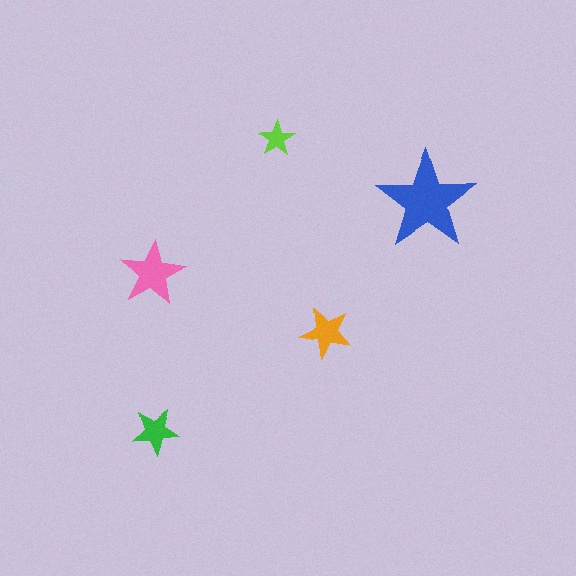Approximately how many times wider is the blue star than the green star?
About 2 times wider.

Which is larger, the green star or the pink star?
The pink one.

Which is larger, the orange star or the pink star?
The pink one.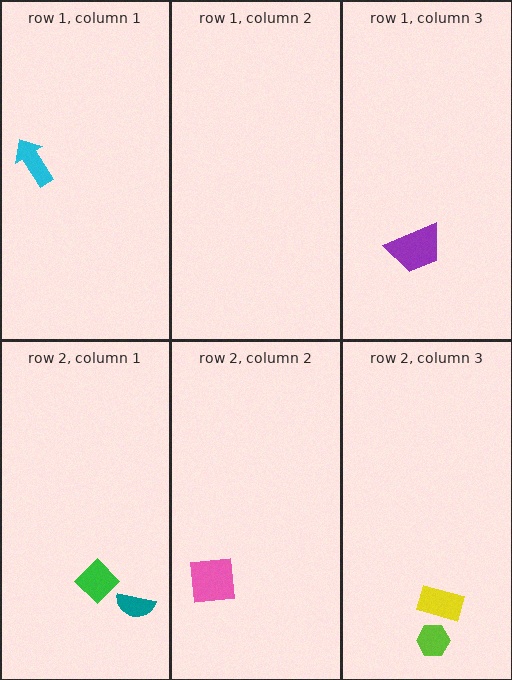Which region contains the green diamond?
The row 2, column 1 region.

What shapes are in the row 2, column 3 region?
The lime hexagon, the yellow rectangle.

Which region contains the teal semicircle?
The row 2, column 1 region.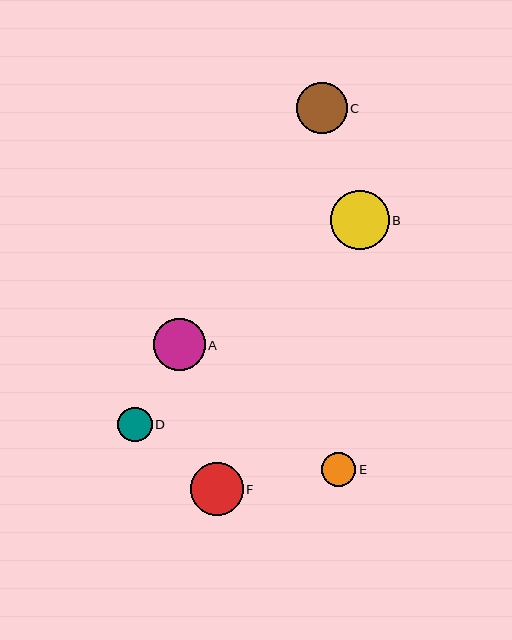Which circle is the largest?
Circle B is the largest with a size of approximately 59 pixels.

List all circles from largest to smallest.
From largest to smallest: B, F, A, C, E, D.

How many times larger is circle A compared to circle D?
Circle A is approximately 1.5 times the size of circle D.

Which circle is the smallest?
Circle D is the smallest with a size of approximately 35 pixels.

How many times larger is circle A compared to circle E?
Circle A is approximately 1.5 times the size of circle E.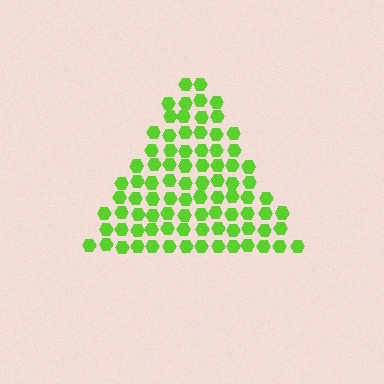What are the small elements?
The small elements are hexagons.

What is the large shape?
The large shape is a triangle.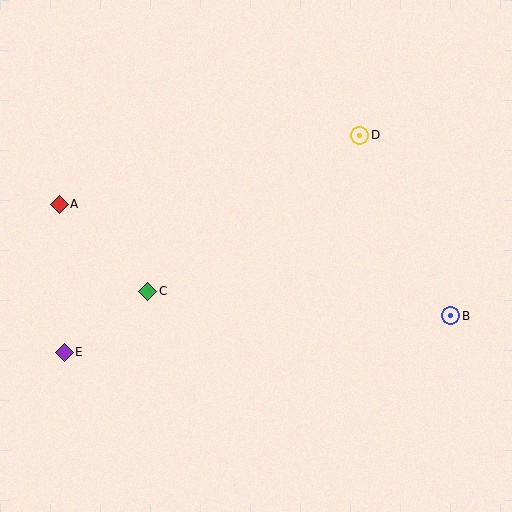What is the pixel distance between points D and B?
The distance between D and B is 203 pixels.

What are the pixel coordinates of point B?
Point B is at (451, 316).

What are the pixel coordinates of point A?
Point A is at (59, 204).